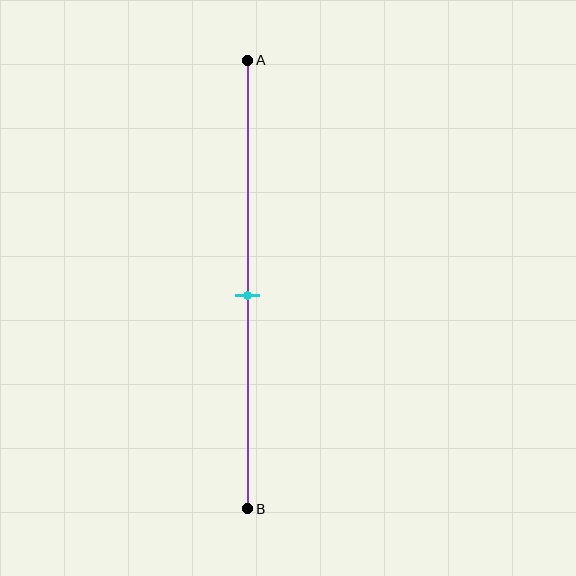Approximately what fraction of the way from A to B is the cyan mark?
The cyan mark is approximately 50% of the way from A to B.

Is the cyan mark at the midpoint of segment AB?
Yes, the mark is approximately at the midpoint.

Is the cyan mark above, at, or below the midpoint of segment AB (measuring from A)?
The cyan mark is approximately at the midpoint of segment AB.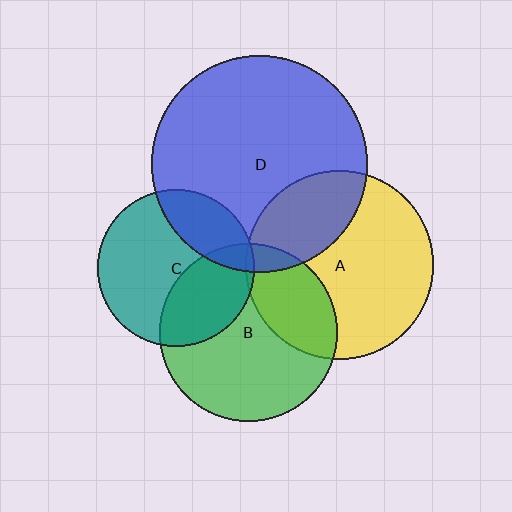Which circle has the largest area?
Circle D (blue).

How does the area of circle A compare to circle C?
Approximately 1.4 times.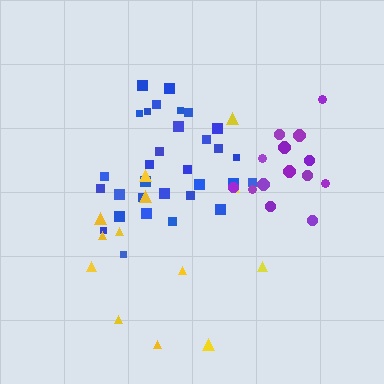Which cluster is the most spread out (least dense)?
Yellow.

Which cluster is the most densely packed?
Blue.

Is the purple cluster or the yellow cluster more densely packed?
Purple.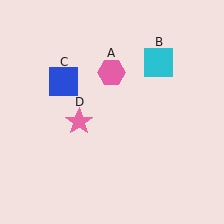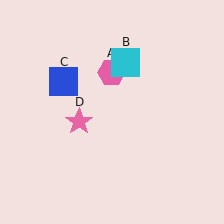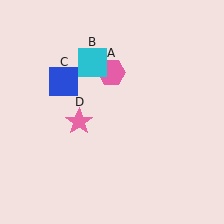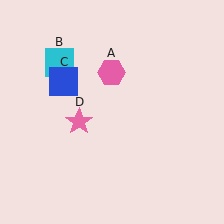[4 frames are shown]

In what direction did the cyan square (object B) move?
The cyan square (object B) moved left.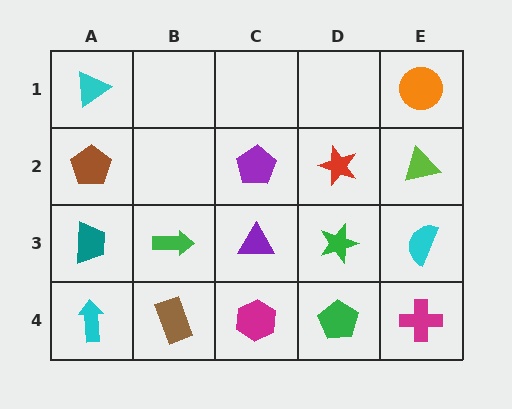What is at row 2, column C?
A purple pentagon.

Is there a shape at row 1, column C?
No, that cell is empty.